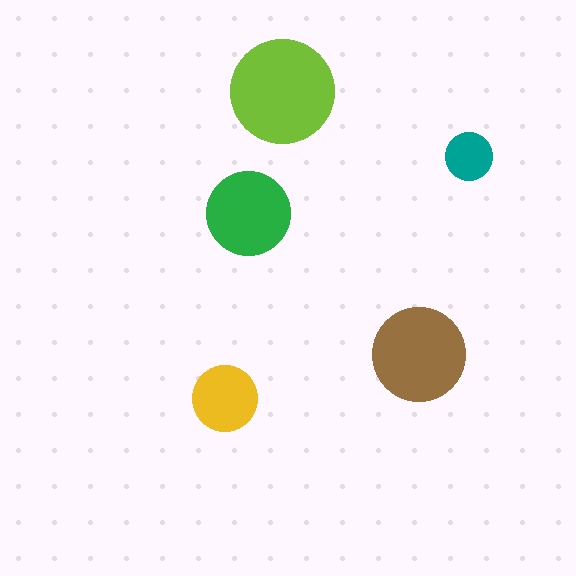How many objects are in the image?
There are 5 objects in the image.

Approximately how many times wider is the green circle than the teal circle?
About 2 times wider.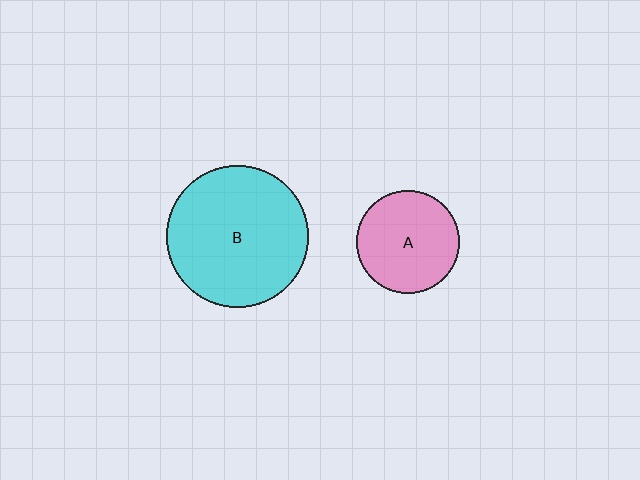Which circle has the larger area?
Circle B (cyan).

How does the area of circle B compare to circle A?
Approximately 1.9 times.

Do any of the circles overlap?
No, none of the circles overlap.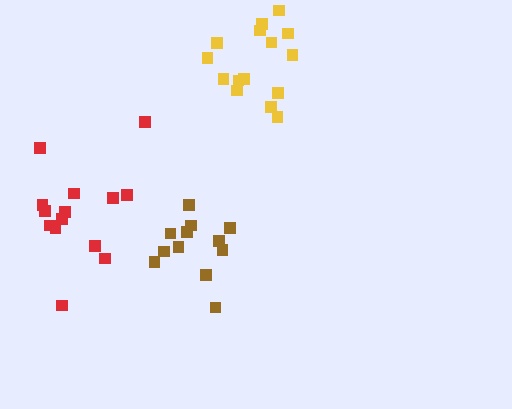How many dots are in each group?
Group 1: 12 dots, Group 2: 14 dots, Group 3: 15 dots (41 total).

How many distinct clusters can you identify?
There are 3 distinct clusters.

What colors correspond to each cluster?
The clusters are colored: brown, red, yellow.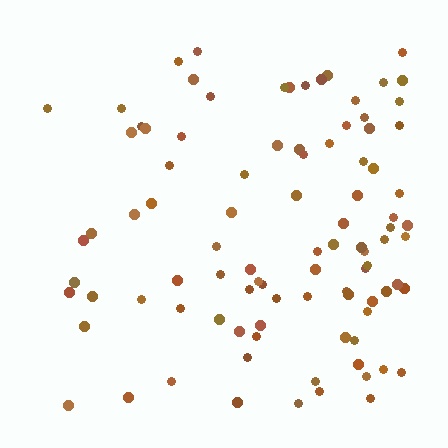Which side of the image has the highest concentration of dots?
The right.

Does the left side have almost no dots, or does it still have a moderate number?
Still a moderate number, just noticeably fewer than the right.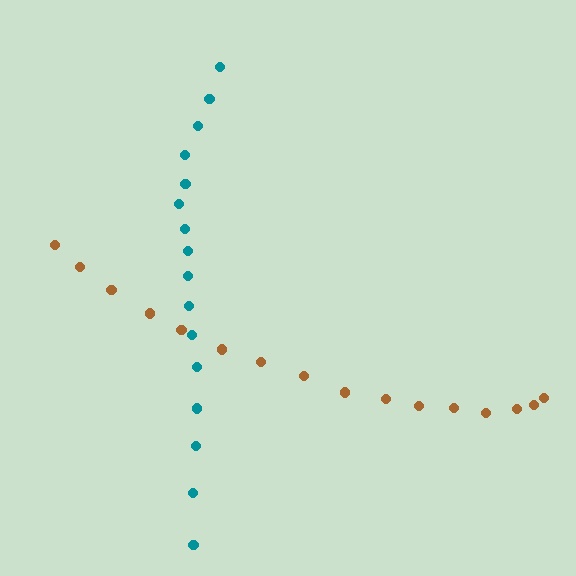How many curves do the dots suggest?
There are 2 distinct paths.